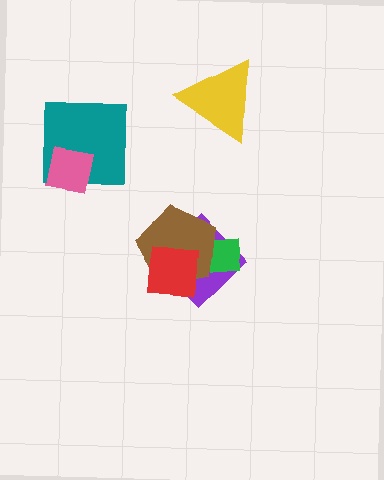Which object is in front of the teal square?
The pink square is in front of the teal square.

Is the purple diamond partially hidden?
Yes, it is partially covered by another shape.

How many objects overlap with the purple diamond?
3 objects overlap with the purple diamond.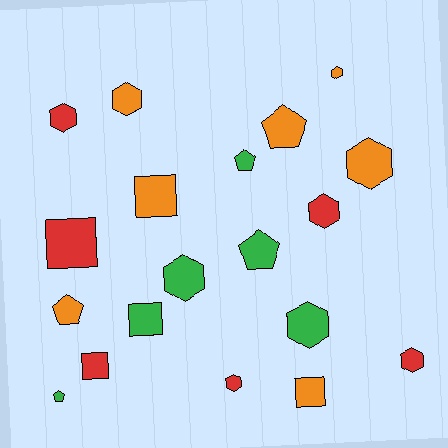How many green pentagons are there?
There are 3 green pentagons.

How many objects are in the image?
There are 19 objects.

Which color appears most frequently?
Orange, with 7 objects.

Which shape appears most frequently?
Hexagon, with 9 objects.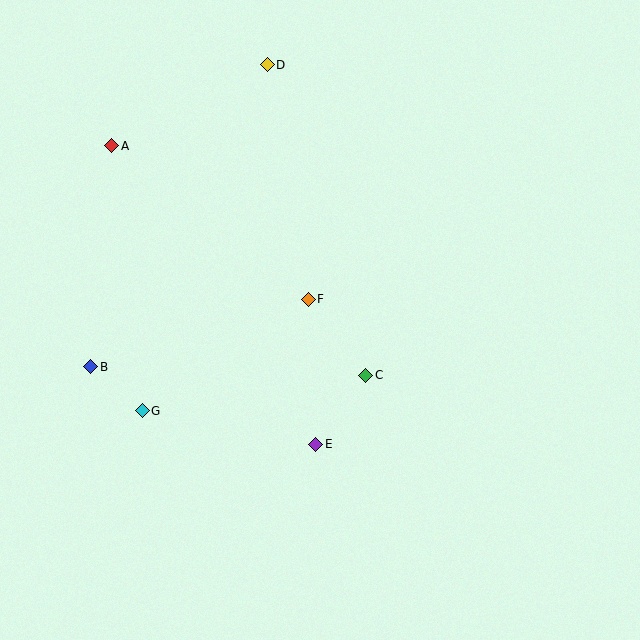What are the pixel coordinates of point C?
Point C is at (366, 375).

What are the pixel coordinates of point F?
Point F is at (308, 299).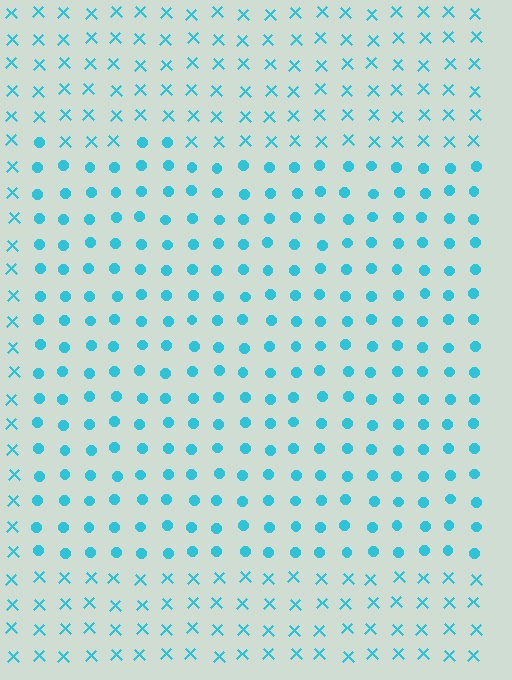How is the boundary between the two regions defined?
The boundary is defined by a change in element shape: circles inside vs. X marks outside. All elements share the same color and spacing.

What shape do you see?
I see a rectangle.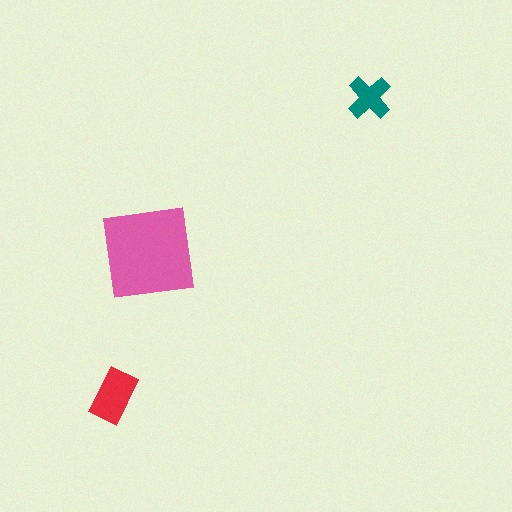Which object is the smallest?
The teal cross.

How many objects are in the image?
There are 3 objects in the image.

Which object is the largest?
The pink square.